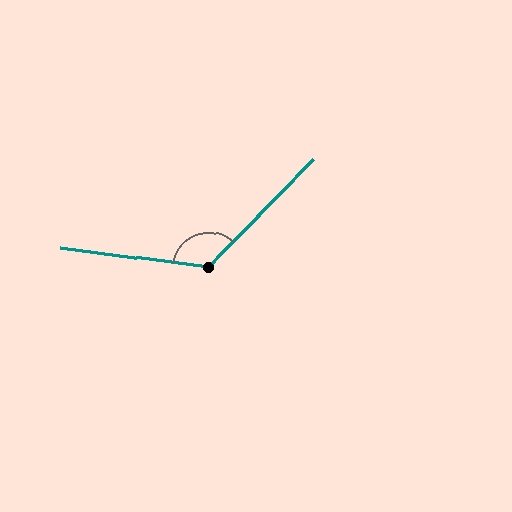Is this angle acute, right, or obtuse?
It is obtuse.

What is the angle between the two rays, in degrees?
Approximately 127 degrees.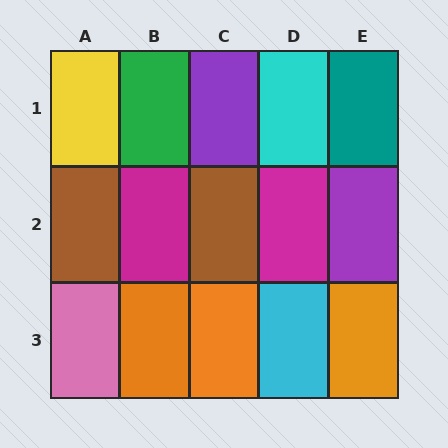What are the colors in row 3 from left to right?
Pink, orange, orange, cyan, orange.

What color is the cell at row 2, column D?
Magenta.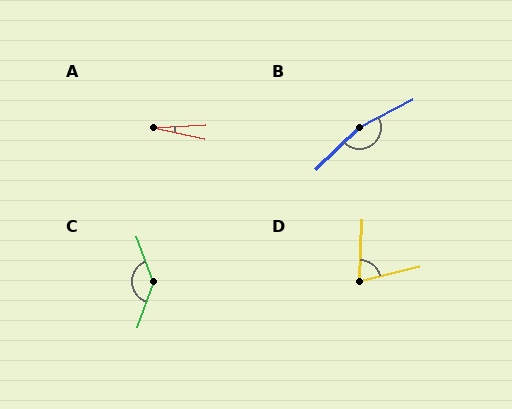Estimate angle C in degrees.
Approximately 139 degrees.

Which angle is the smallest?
A, at approximately 16 degrees.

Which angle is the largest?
B, at approximately 163 degrees.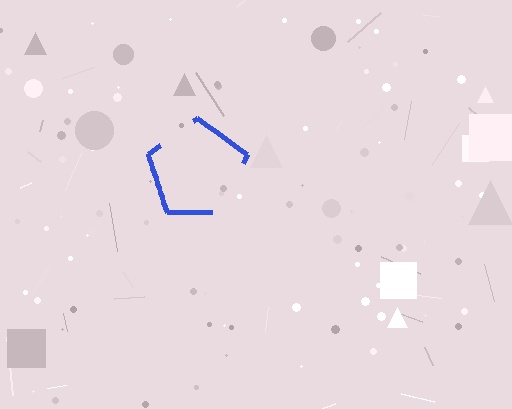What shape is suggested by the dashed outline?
The dashed outline suggests a pentagon.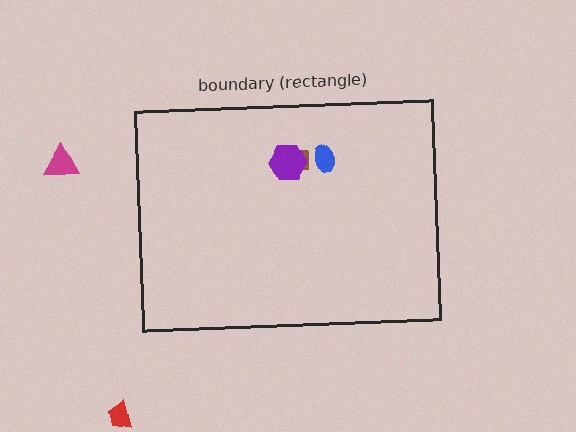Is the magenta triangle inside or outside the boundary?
Outside.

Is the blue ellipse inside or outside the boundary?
Inside.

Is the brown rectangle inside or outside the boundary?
Inside.